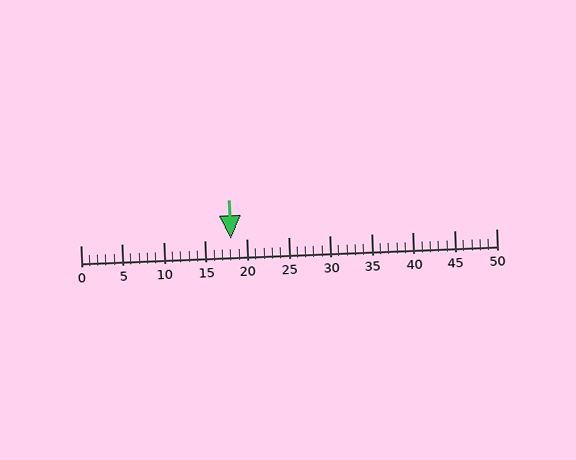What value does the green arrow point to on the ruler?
The green arrow points to approximately 18.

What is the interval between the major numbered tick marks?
The major tick marks are spaced 5 units apart.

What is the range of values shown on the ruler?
The ruler shows values from 0 to 50.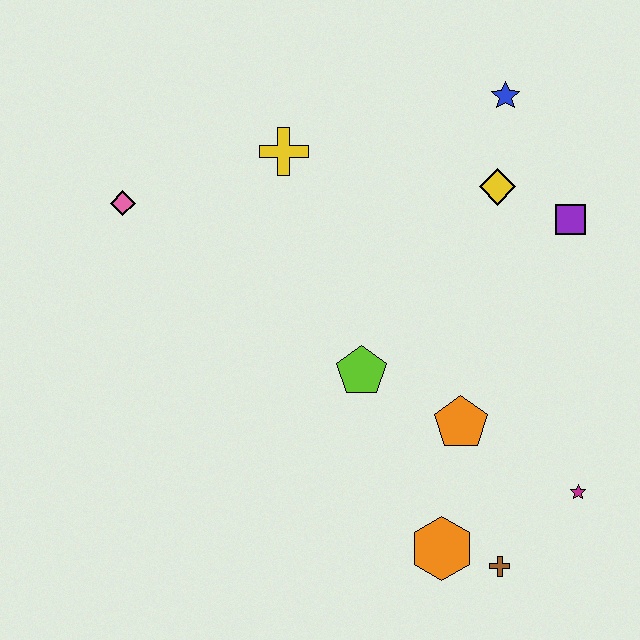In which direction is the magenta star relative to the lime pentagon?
The magenta star is to the right of the lime pentagon.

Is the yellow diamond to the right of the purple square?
No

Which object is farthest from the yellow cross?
The brown cross is farthest from the yellow cross.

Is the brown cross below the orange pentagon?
Yes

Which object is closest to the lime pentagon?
The orange pentagon is closest to the lime pentagon.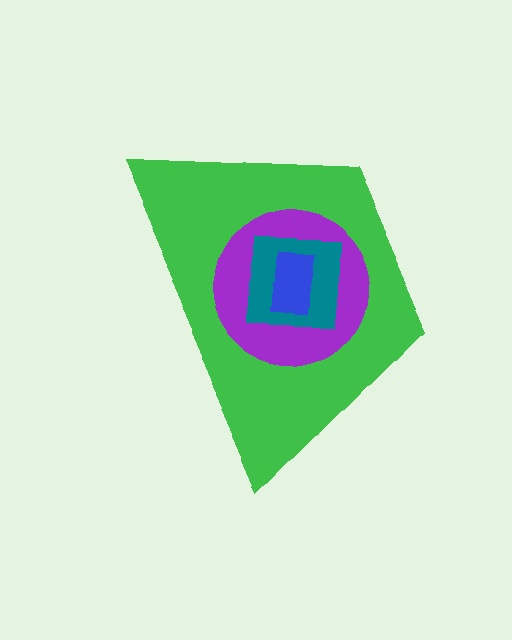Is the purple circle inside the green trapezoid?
Yes.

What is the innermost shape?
The blue rectangle.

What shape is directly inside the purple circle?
The teal square.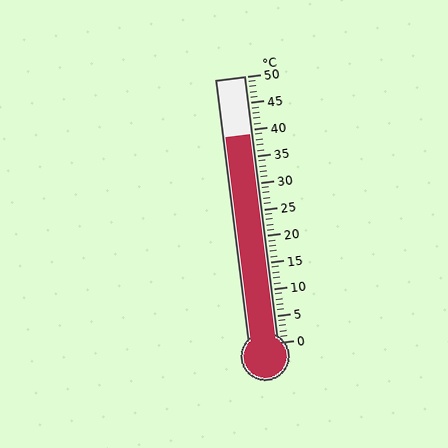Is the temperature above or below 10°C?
The temperature is above 10°C.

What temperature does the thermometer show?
The thermometer shows approximately 39°C.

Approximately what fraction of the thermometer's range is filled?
The thermometer is filled to approximately 80% of its range.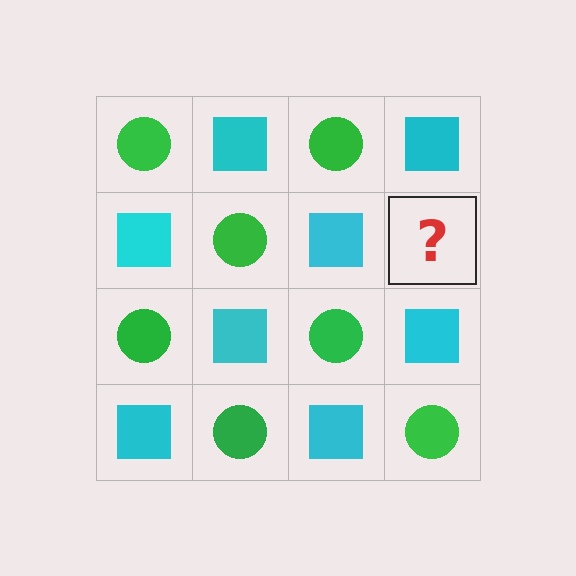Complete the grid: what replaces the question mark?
The question mark should be replaced with a green circle.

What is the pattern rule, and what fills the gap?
The rule is that it alternates green circle and cyan square in a checkerboard pattern. The gap should be filled with a green circle.